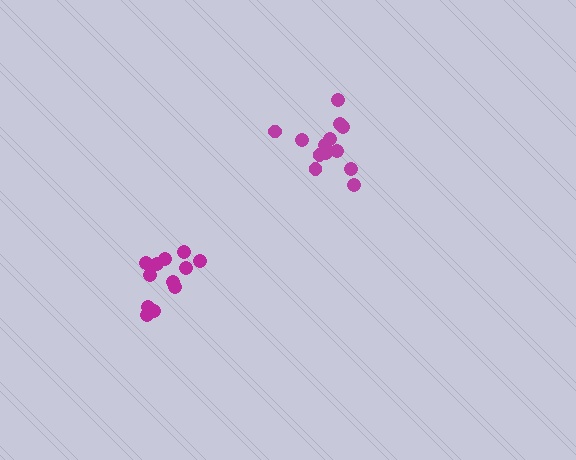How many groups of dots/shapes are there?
There are 2 groups.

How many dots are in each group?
Group 1: 12 dots, Group 2: 13 dots (25 total).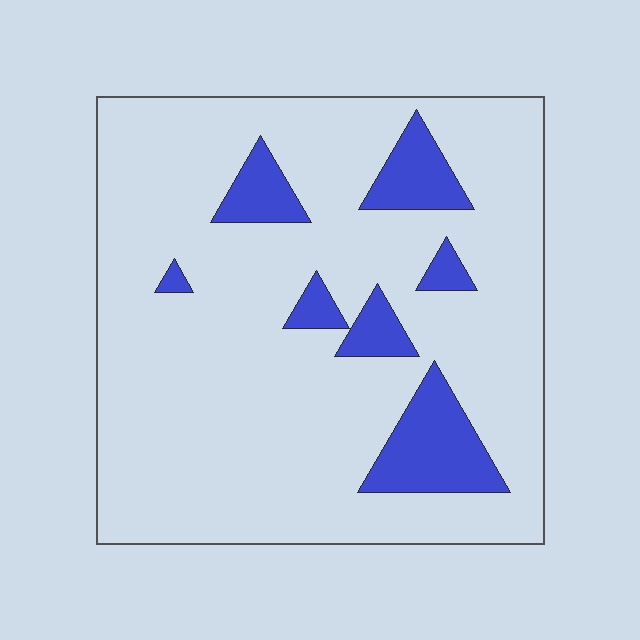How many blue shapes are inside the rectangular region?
7.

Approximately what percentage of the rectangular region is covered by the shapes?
Approximately 15%.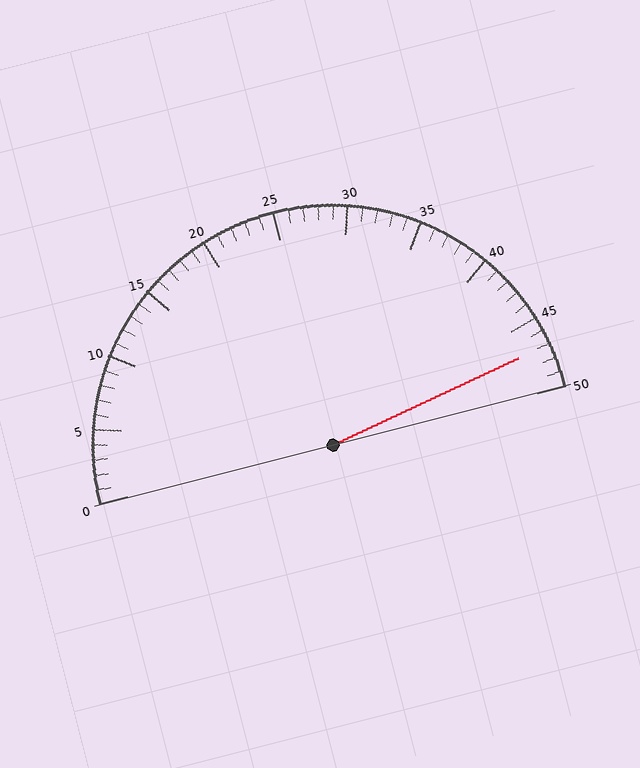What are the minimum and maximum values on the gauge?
The gauge ranges from 0 to 50.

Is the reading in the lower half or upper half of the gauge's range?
The reading is in the upper half of the range (0 to 50).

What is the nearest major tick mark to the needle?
The nearest major tick mark is 45.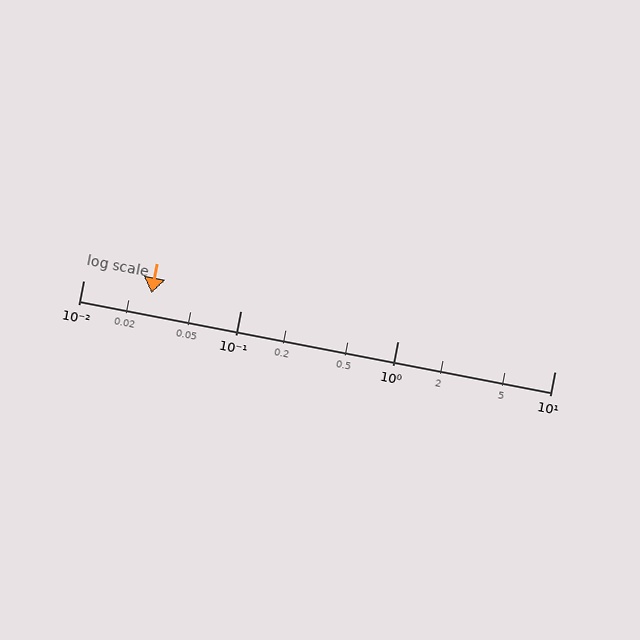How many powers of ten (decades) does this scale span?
The scale spans 3 decades, from 0.01 to 10.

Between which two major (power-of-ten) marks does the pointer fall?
The pointer is between 0.01 and 0.1.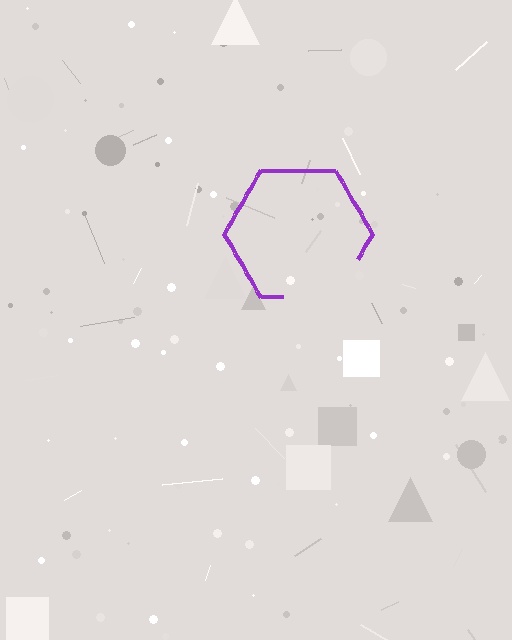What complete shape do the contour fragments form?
The contour fragments form a hexagon.